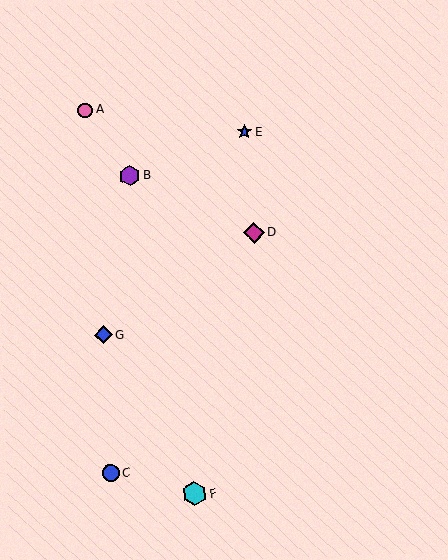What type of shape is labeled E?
Shape E is a blue star.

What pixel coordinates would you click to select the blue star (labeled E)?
Click at (244, 132) to select the blue star E.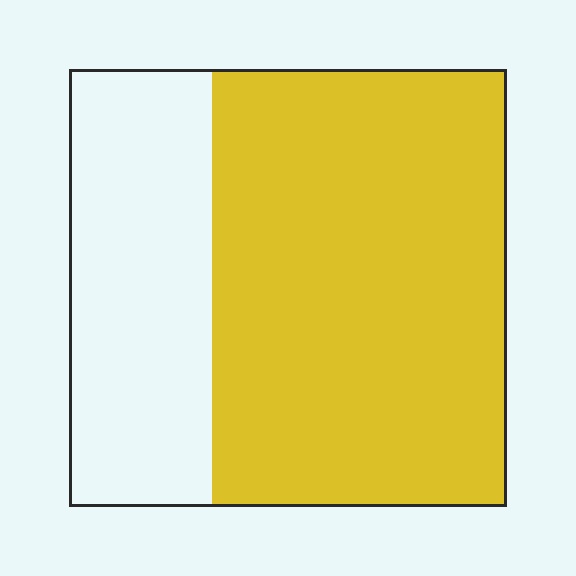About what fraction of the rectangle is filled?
About two thirds (2/3).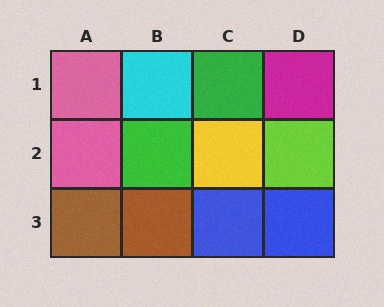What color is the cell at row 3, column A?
Brown.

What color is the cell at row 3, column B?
Brown.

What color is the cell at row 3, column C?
Blue.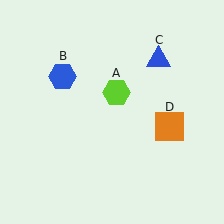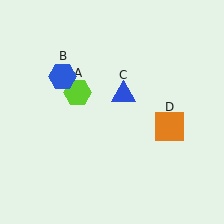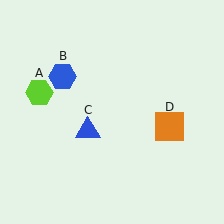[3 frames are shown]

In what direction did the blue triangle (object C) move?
The blue triangle (object C) moved down and to the left.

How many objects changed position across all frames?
2 objects changed position: lime hexagon (object A), blue triangle (object C).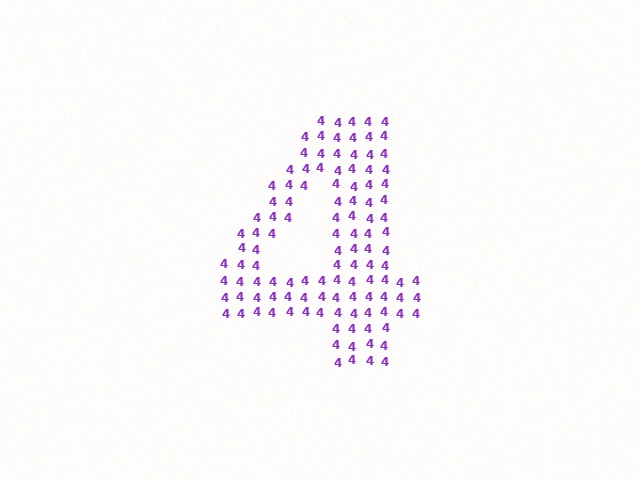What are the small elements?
The small elements are digit 4's.